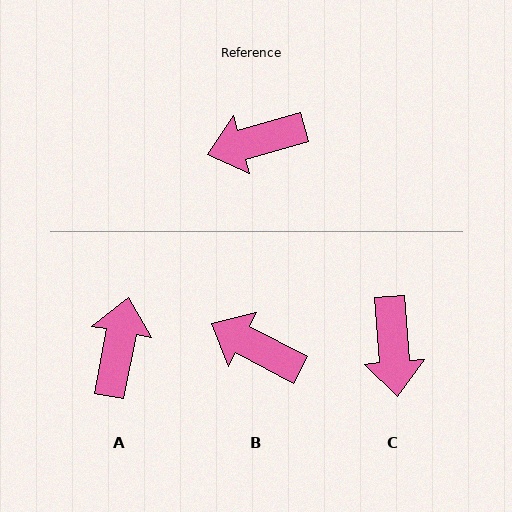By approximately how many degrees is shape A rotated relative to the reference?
Approximately 117 degrees clockwise.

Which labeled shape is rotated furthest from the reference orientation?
A, about 117 degrees away.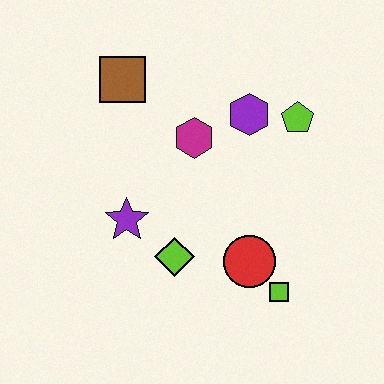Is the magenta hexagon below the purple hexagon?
Yes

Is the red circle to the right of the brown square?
Yes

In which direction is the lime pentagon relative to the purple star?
The lime pentagon is to the right of the purple star.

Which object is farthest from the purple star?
The lime pentagon is farthest from the purple star.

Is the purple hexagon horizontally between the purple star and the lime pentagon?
Yes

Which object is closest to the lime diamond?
The purple star is closest to the lime diamond.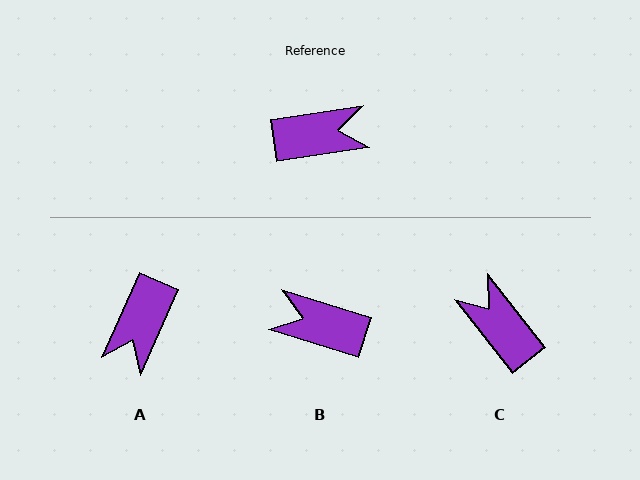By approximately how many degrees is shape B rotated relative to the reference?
Approximately 154 degrees counter-clockwise.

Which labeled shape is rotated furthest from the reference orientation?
B, about 154 degrees away.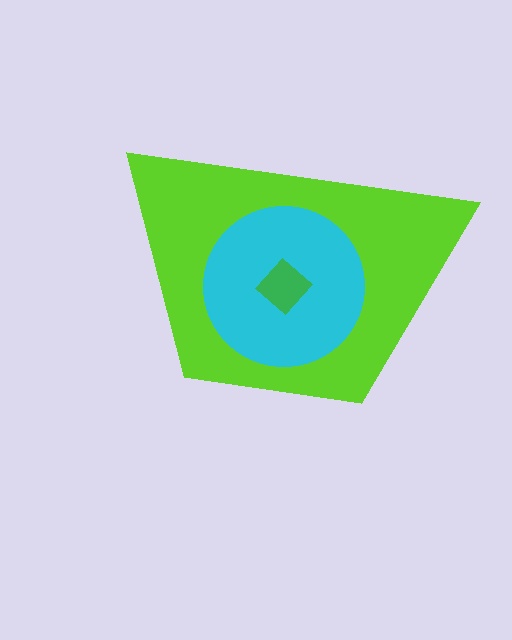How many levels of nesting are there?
3.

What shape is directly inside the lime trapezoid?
The cyan circle.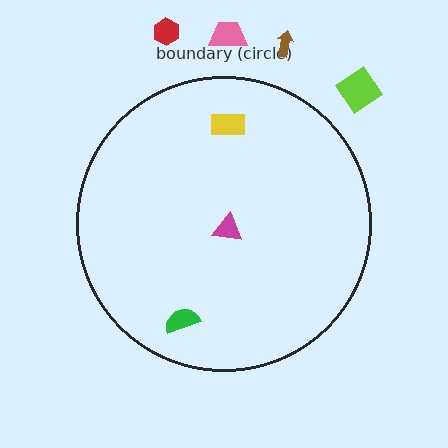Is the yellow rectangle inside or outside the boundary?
Inside.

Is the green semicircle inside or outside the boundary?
Inside.